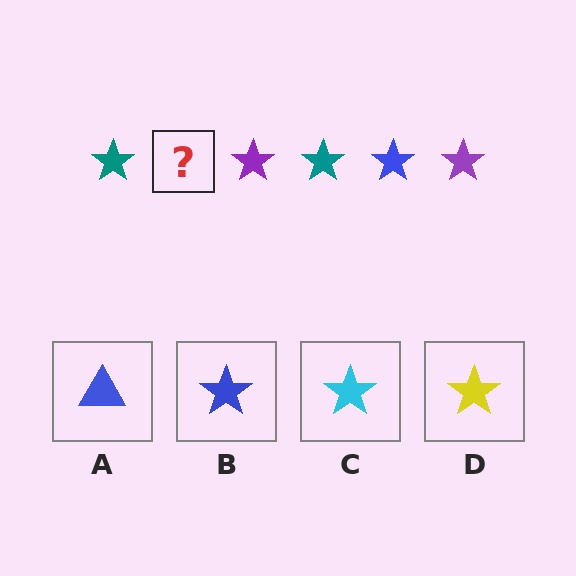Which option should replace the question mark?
Option B.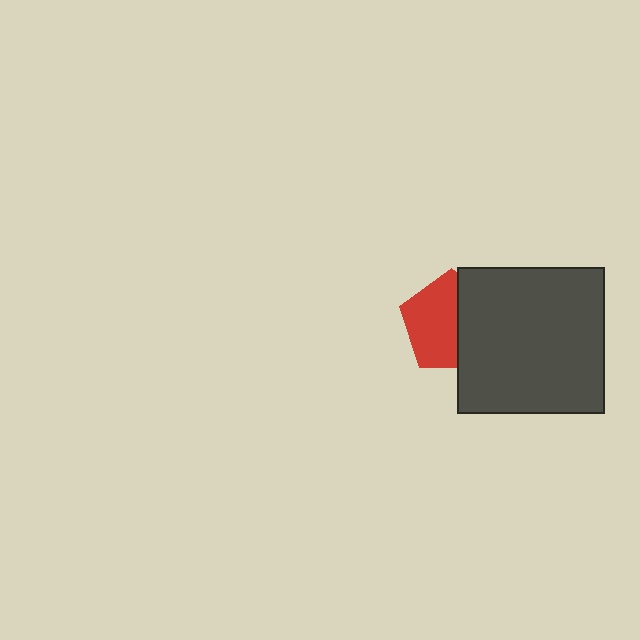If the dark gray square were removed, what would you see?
You would see the complete red pentagon.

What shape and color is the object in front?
The object in front is a dark gray square.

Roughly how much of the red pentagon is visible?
About half of it is visible (roughly 58%).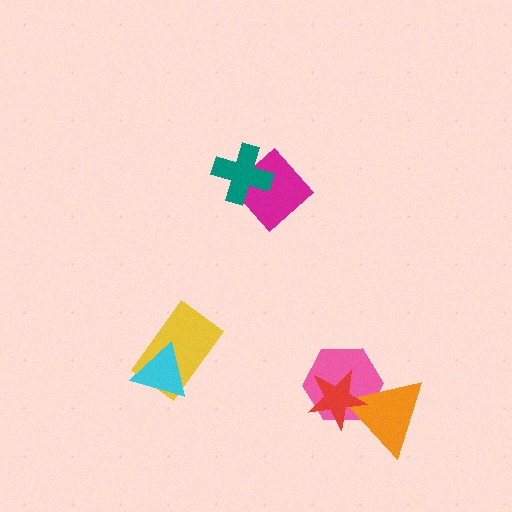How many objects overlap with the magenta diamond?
1 object overlaps with the magenta diamond.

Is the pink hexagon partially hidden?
Yes, it is partially covered by another shape.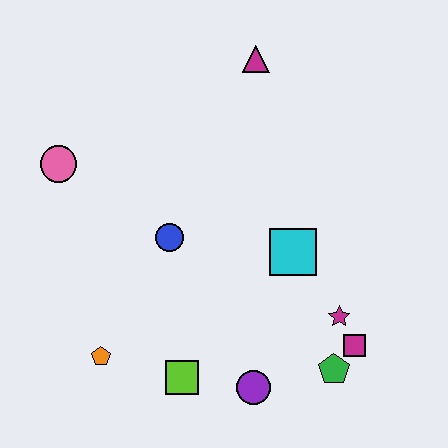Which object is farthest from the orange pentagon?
The magenta triangle is farthest from the orange pentagon.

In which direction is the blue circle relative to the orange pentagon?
The blue circle is above the orange pentagon.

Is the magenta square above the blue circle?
No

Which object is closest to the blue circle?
The cyan square is closest to the blue circle.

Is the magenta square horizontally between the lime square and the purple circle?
No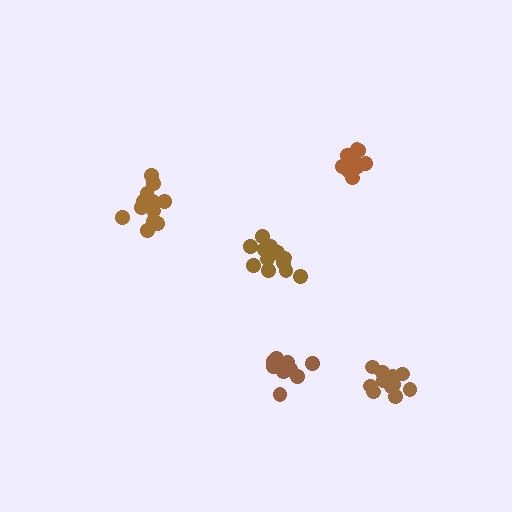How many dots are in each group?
Group 1: 14 dots, Group 2: 14 dots, Group 3: 13 dots, Group 4: 11 dots, Group 5: 12 dots (64 total).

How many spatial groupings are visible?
There are 5 spatial groupings.